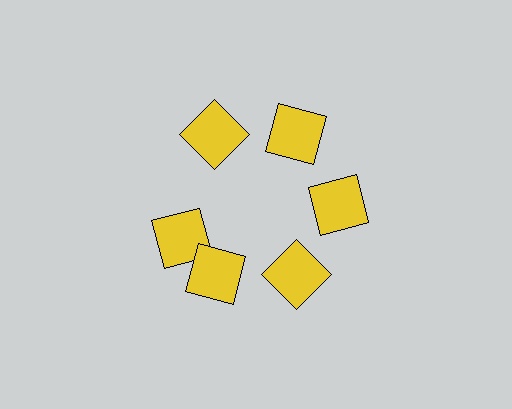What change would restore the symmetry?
The symmetry would be restored by rotating it back into even spacing with its neighbors so that all 6 squares sit at equal angles and equal distance from the center.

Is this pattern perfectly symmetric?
No. The 6 yellow squares are arranged in a ring, but one element near the 9 o'clock position is rotated out of alignment along the ring, breaking the 6-fold rotational symmetry.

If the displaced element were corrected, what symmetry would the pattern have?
It would have 6-fold rotational symmetry — the pattern would map onto itself every 60 degrees.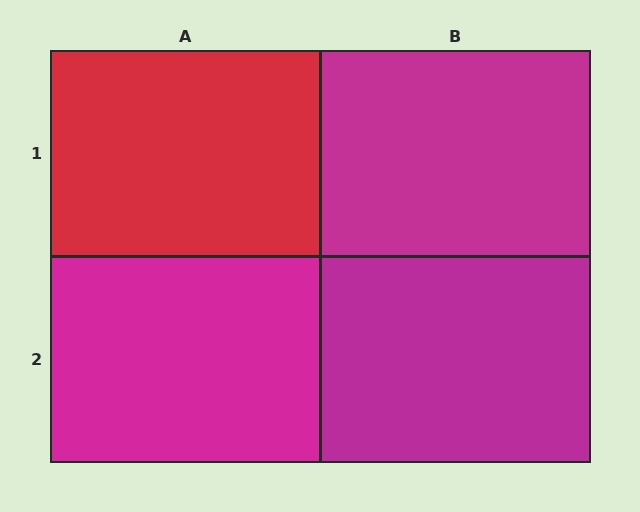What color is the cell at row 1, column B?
Magenta.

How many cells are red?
1 cell is red.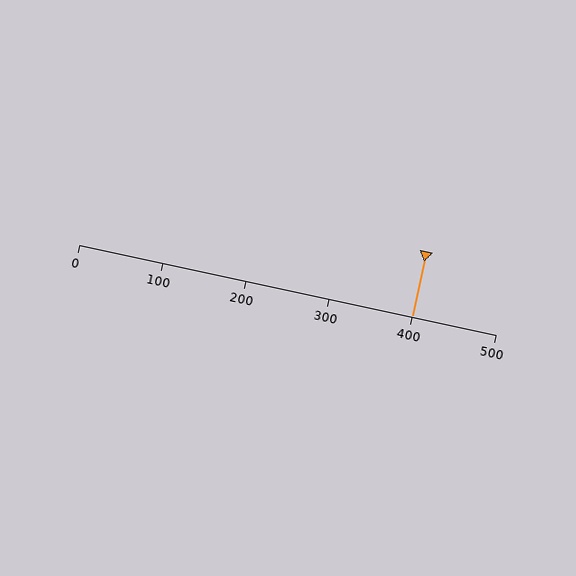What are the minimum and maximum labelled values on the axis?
The axis runs from 0 to 500.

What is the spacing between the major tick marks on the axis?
The major ticks are spaced 100 apart.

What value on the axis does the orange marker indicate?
The marker indicates approximately 400.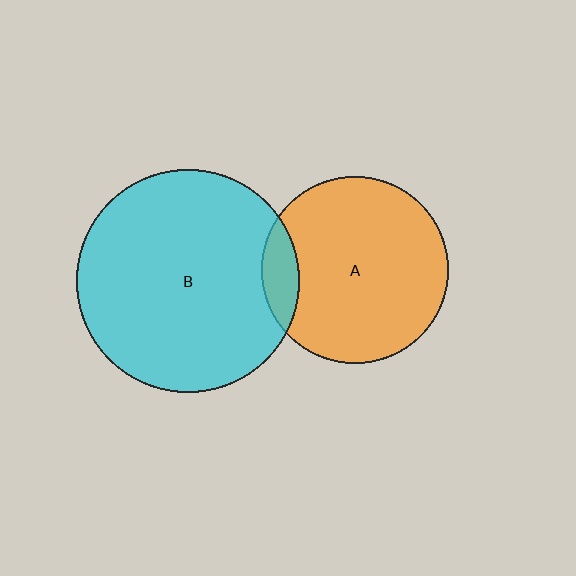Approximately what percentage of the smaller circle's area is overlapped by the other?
Approximately 10%.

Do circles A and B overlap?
Yes.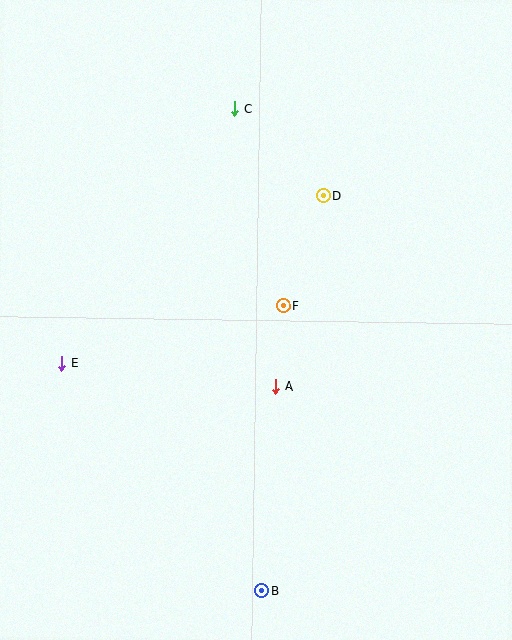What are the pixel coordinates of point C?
Point C is at (235, 109).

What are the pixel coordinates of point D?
Point D is at (323, 196).